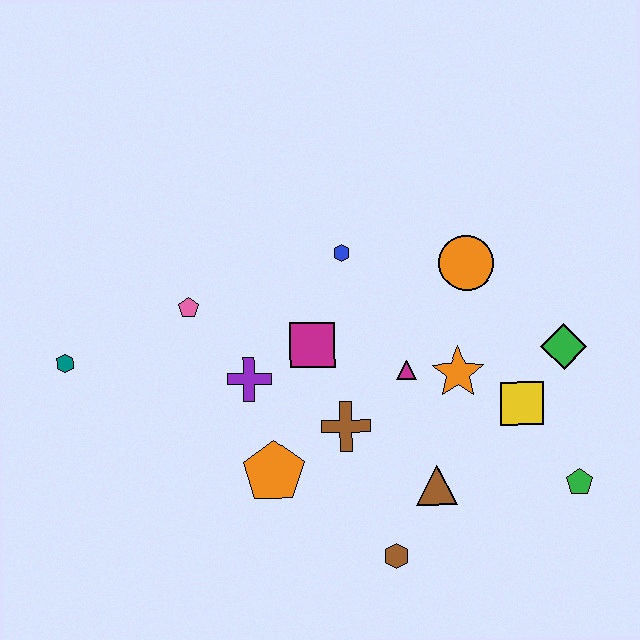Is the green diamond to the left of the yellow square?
No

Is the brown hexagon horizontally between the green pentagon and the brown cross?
Yes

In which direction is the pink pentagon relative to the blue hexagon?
The pink pentagon is to the left of the blue hexagon.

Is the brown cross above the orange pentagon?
Yes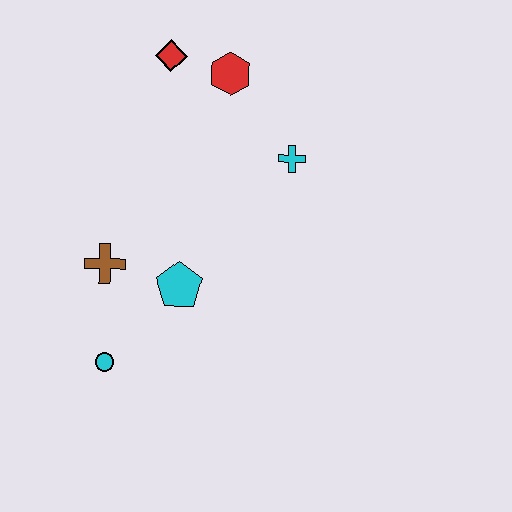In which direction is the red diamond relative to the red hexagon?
The red diamond is to the left of the red hexagon.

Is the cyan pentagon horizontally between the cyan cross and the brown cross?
Yes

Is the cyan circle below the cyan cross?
Yes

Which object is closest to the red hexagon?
The red diamond is closest to the red hexagon.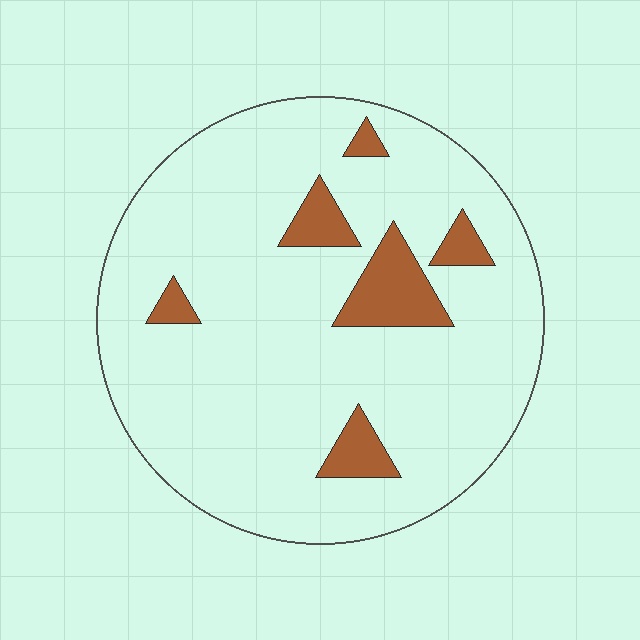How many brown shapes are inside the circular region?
6.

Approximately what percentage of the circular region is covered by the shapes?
Approximately 10%.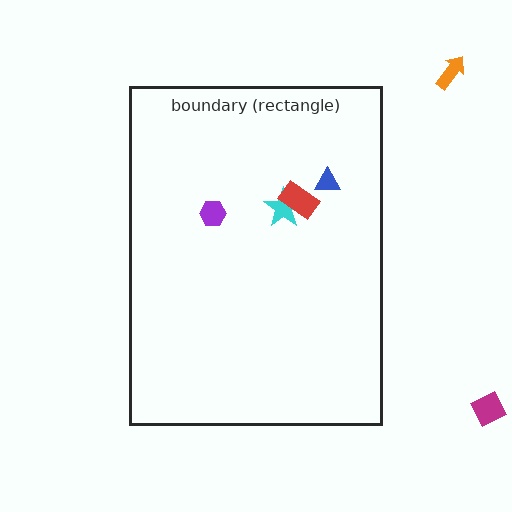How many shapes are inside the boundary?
4 inside, 2 outside.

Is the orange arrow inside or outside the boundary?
Outside.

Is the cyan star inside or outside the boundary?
Inside.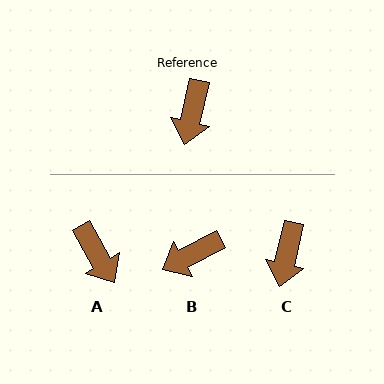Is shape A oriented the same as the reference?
No, it is off by about 43 degrees.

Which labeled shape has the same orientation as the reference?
C.